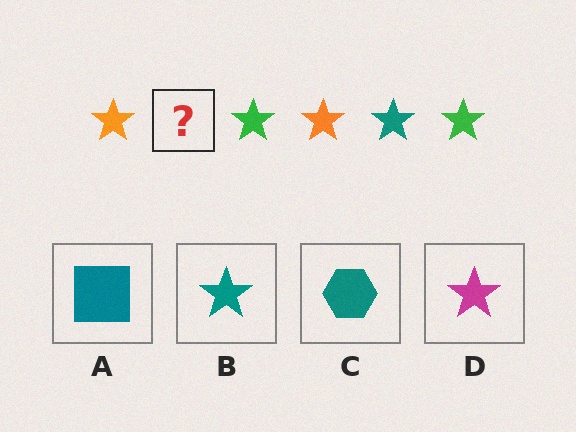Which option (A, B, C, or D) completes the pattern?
B.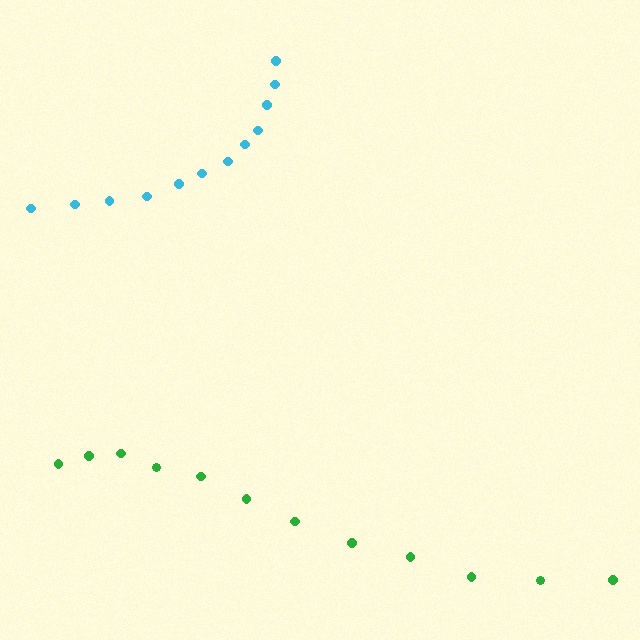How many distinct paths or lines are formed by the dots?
There are 2 distinct paths.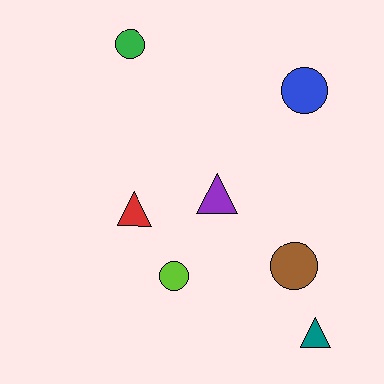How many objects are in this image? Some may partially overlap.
There are 7 objects.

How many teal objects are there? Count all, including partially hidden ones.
There is 1 teal object.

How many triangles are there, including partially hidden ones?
There are 3 triangles.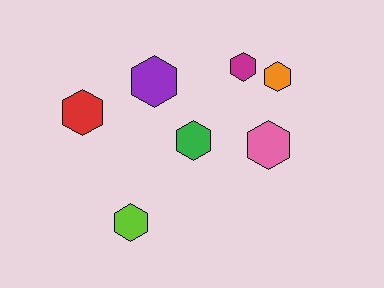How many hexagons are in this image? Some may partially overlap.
There are 7 hexagons.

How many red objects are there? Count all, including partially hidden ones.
There is 1 red object.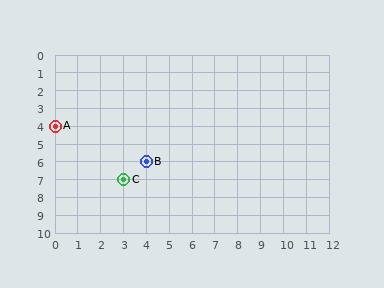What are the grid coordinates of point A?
Point A is at grid coordinates (0, 4).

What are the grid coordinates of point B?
Point B is at grid coordinates (4, 6).